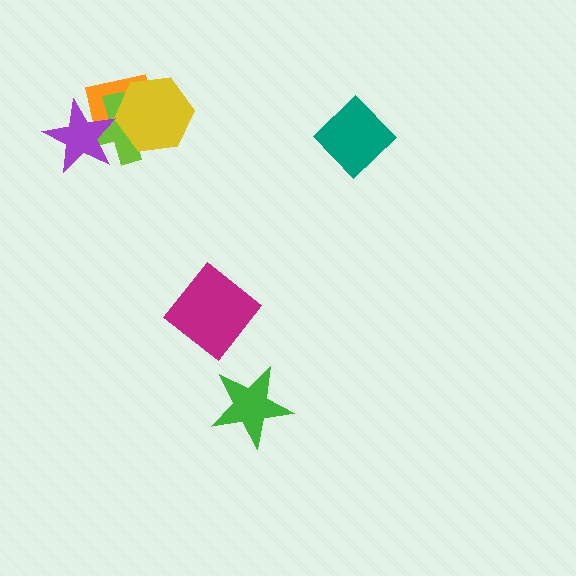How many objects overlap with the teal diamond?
0 objects overlap with the teal diamond.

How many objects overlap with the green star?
0 objects overlap with the green star.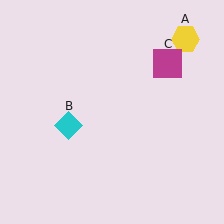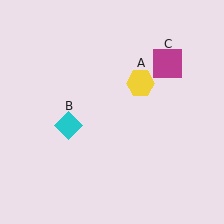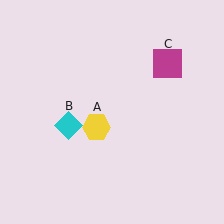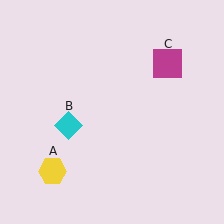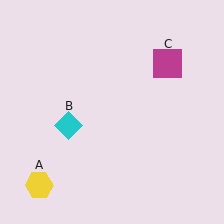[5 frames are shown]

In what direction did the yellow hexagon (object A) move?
The yellow hexagon (object A) moved down and to the left.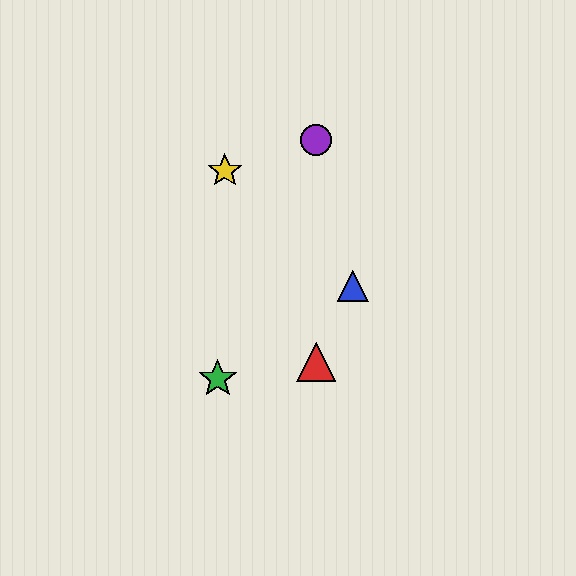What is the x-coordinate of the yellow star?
The yellow star is at x≈225.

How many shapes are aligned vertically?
2 shapes (the red triangle, the purple circle) are aligned vertically.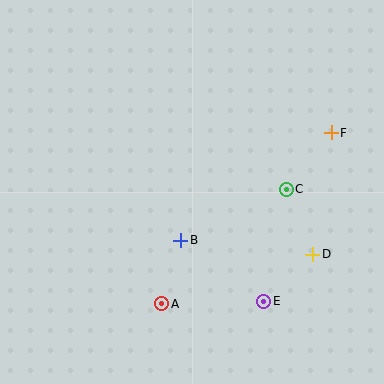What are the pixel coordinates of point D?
Point D is at (313, 254).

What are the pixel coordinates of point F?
Point F is at (331, 133).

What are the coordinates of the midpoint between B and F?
The midpoint between B and F is at (256, 186).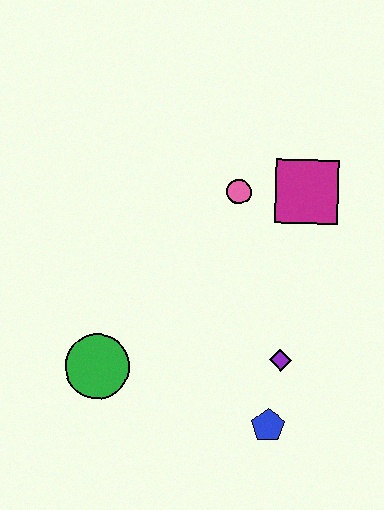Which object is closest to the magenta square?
The pink circle is closest to the magenta square.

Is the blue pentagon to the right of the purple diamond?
No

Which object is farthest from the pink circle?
The blue pentagon is farthest from the pink circle.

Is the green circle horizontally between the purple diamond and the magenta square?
No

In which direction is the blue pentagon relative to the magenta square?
The blue pentagon is below the magenta square.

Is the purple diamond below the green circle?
No